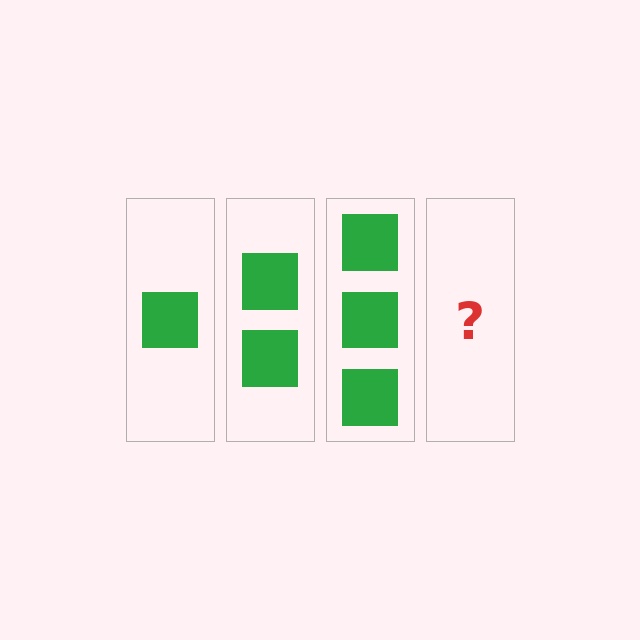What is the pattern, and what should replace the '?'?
The pattern is that each step adds one more square. The '?' should be 4 squares.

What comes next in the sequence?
The next element should be 4 squares.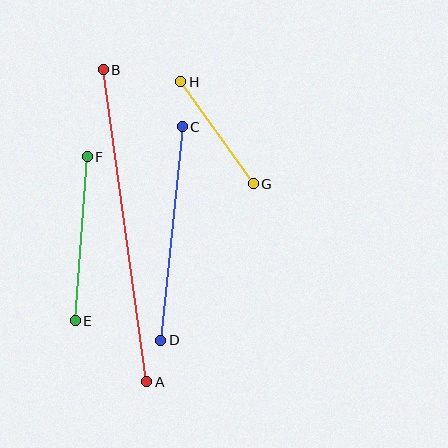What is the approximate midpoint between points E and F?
The midpoint is at approximately (81, 239) pixels.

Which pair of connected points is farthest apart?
Points A and B are farthest apart.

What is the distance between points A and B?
The distance is approximately 315 pixels.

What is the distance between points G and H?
The distance is approximately 125 pixels.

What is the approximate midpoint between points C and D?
The midpoint is at approximately (172, 233) pixels.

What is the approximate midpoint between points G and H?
The midpoint is at approximately (217, 133) pixels.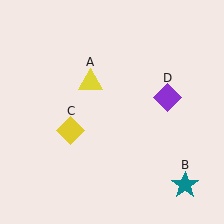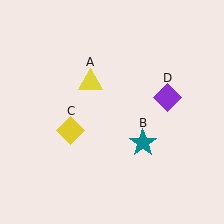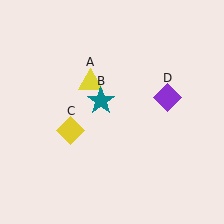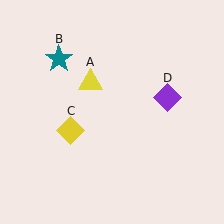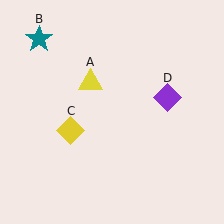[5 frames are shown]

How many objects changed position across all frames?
1 object changed position: teal star (object B).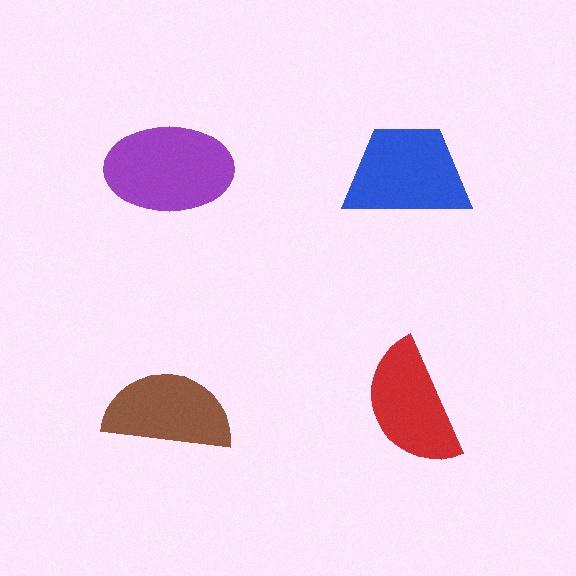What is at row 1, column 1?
A purple ellipse.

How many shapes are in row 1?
2 shapes.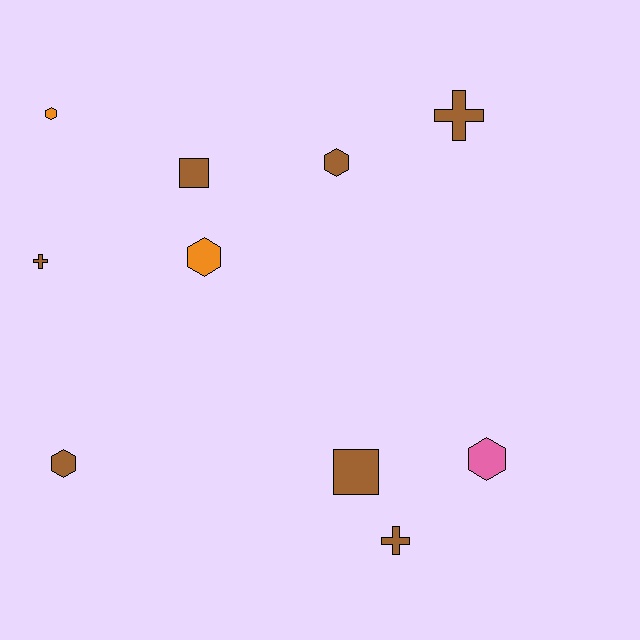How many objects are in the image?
There are 10 objects.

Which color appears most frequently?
Brown, with 7 objects.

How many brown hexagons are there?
There are 2 brown hexagons.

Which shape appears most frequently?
Hexagon, with 5 objects.